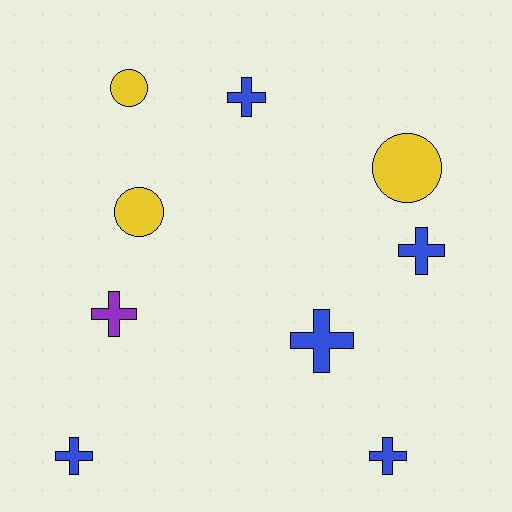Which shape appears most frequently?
Cross, with 6 objects.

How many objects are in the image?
There are 9 objects.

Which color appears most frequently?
Blue, with 5 objects.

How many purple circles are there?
There are no purple circles.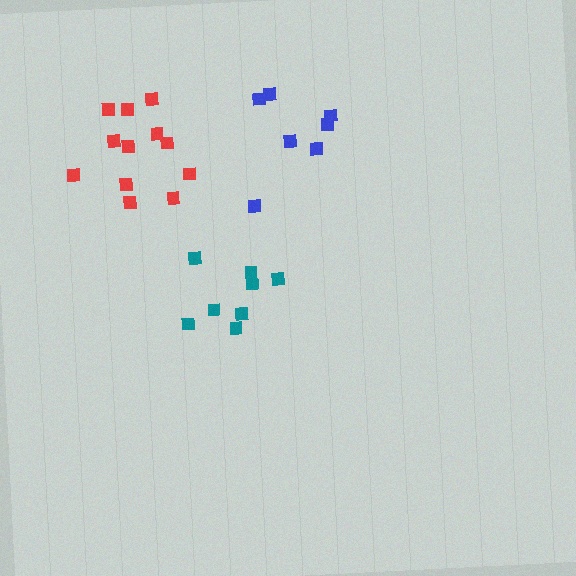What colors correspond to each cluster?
The clusters are colored: blue, teal, red.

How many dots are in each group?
Group 1: 7 dots, Group 2: 8 dots, Group 3: 12 dots (27 total).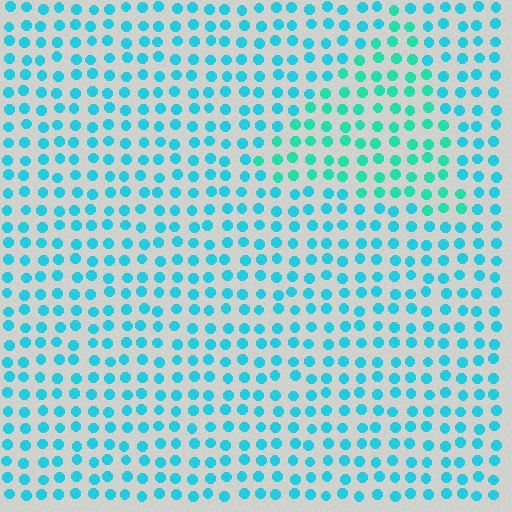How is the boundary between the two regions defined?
The boundary is defined purely by a slight shift in hue (about 24 degrees). Spacing, size, and orientation are identical on both sides.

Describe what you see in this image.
The image is filled with small cyan elements in a uniform arrangement. A triangle-shaped region is visible where the elements are tinted to a slightly different hue, forming a subtle color boundary.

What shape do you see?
I see a triangle.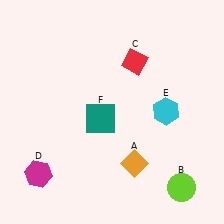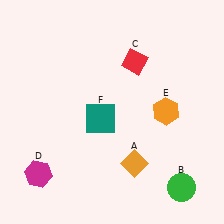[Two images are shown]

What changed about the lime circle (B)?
In Image 1, B is lime. In Image 2, it changed to green.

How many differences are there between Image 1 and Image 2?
There are 2 differences between the two images.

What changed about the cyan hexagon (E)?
In Image 1, E is cyan. In Image 2, it changed to orange.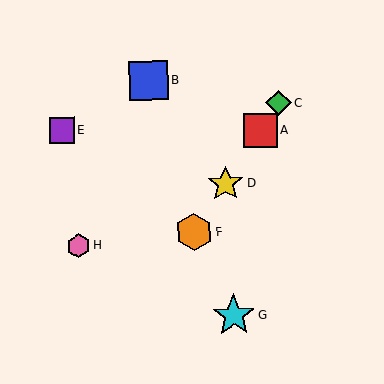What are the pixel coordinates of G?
Object G is at (234, 315).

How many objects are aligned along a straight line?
4 objects (A, C, D, F) are aligned along a straight line.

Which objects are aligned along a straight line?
Objects A, C, D, F are aligned along a straight line.